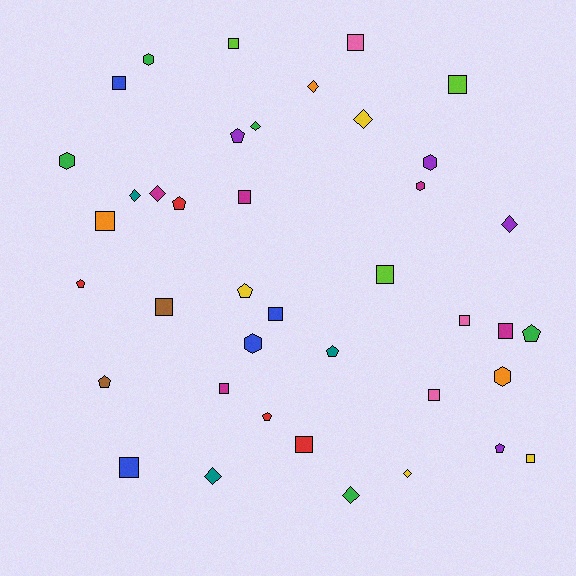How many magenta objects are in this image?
There are 5 magenta objects.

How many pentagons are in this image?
There are 9 pentagons.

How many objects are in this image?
There are 40 objects.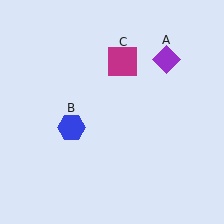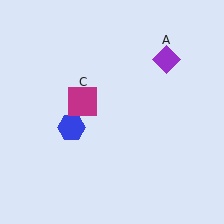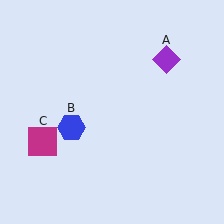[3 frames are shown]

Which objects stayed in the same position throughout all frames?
Purple diamond (object A) and blue hexagon (object B) remained stationary.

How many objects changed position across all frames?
1 object changed position: magenta square (object C).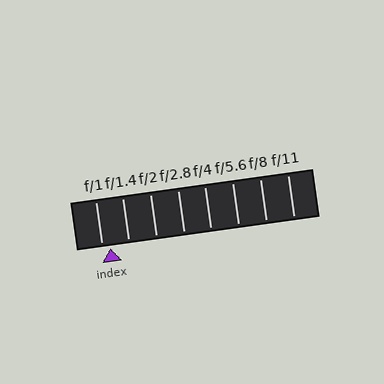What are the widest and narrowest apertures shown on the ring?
The widest aperture shown is f/1 and the narrowest is f/11.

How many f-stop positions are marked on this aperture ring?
There are 8 f-stop positions marked.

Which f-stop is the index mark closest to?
The index mark is closest to f/1.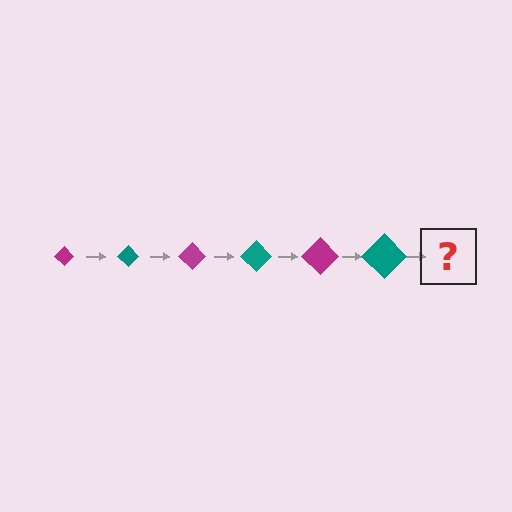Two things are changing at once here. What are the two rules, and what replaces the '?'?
The two rules are that the diamond grows larger each step and the color cycles through magenta and teal. The '?' should be a magenta diamond, larger than the previous one.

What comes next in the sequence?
The next element should be a magenta diamond, larger than the previous one.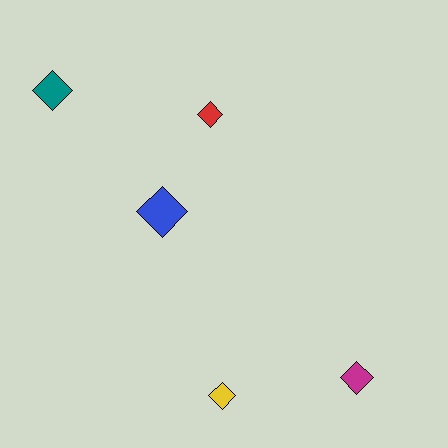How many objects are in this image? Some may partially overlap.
There are 5 objects.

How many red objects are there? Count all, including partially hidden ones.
There is 1 red object.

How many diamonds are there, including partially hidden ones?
There are 5 diamonds.